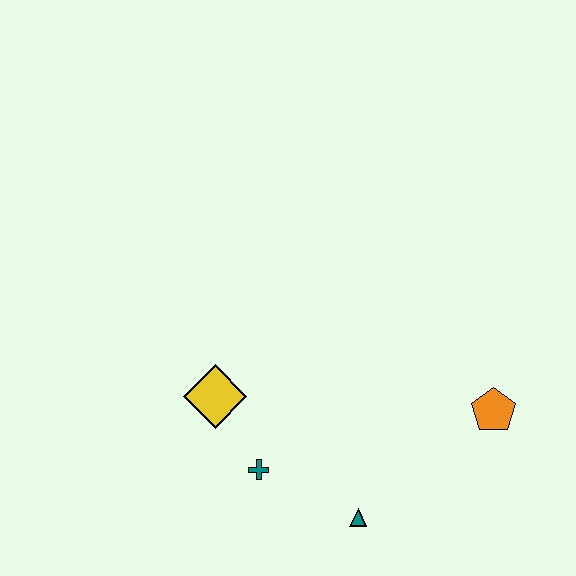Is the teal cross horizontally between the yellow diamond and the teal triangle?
Yes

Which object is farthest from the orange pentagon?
The yellow diamond is farthest from the orange pentagon.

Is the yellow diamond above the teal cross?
Yes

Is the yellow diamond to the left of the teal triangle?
Yes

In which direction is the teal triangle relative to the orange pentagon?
The teal triangle is to the left of the orange pentagon.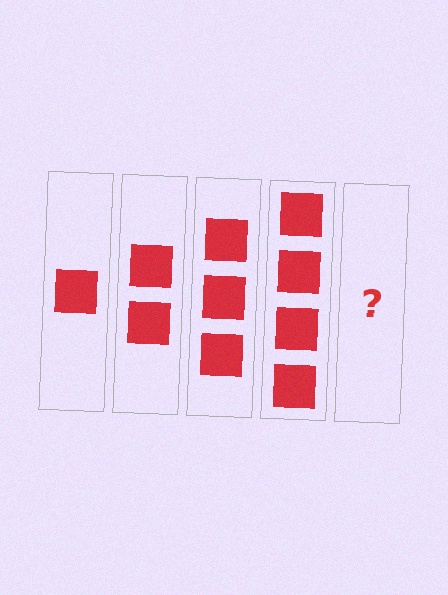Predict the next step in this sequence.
The next step is 5 squares.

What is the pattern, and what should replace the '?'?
The pattern is that each step adds one more square. The '?' should be 5 squares.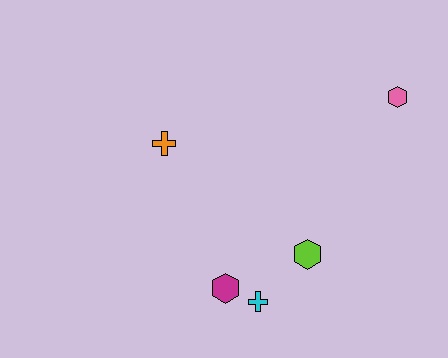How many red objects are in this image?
There are no red objects.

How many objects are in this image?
There are 5 objects.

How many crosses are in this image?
There are 2 crosses.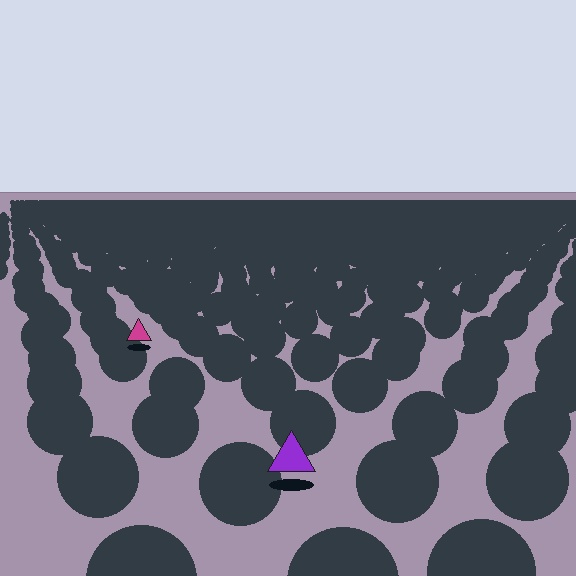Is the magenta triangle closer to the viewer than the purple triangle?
No. The purple triangle is closer — you can tell from the texture gradient: the ground texture is coarser near it.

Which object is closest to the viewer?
The purple triangle is closest. The texture marks near it are larger and more spread out.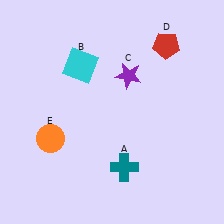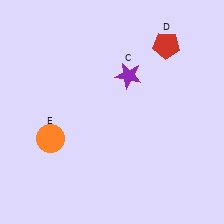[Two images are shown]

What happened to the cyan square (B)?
The cyan square (B) was removed in Image 2. It was in the top-left area of Image 1.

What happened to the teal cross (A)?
The teal cross (A) was removed in Image 2. It was in the bottom-right area of Image 1.